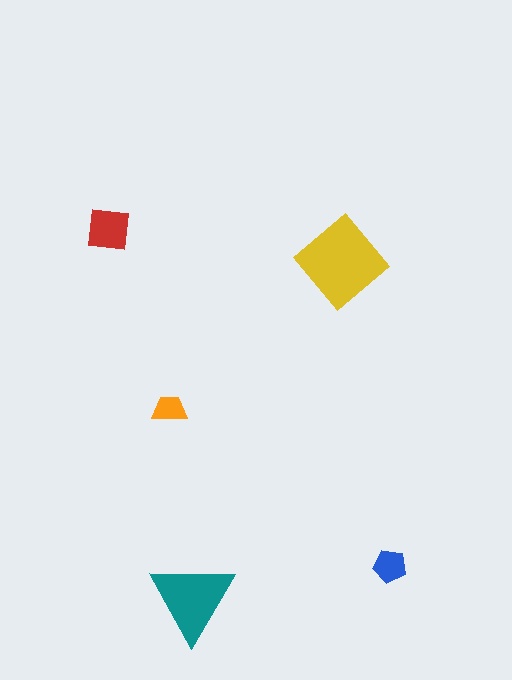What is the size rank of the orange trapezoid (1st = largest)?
5th.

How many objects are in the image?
There are 5 objects in the image.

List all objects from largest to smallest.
The yellow diamond, the teal triangle, the red square, the blue pentagon, the orange trapezoid.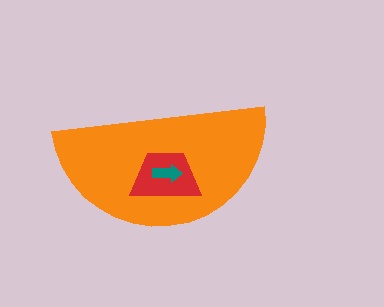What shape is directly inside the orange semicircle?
The red trapezoid.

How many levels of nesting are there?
3.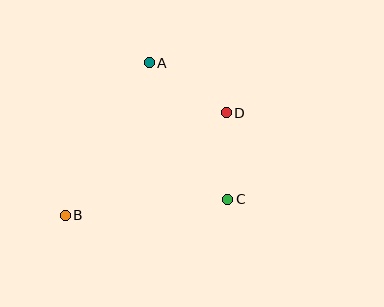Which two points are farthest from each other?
Points B and D are farthest from each other.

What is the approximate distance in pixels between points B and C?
The distance between B and C is approximately 163 pixels.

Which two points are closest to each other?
Points C and D are closest to each other.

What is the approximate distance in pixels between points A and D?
The distance between A and D is approximately 92 pixels.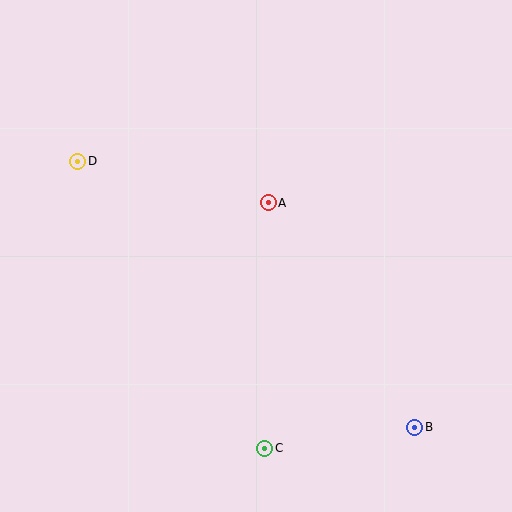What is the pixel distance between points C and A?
The distance between C and A is 245 pixels.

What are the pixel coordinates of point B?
Point B is at (415, 427).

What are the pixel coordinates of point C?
Point C is at (265, 448).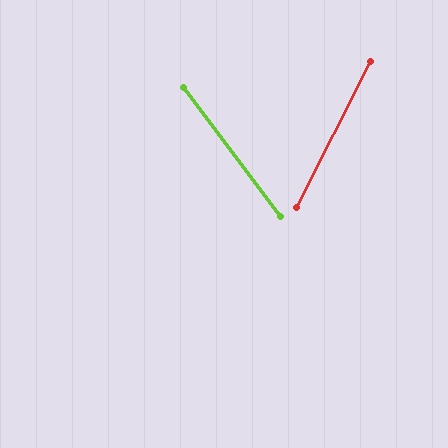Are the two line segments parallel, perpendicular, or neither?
Neither parallel nor perpendicular — they differ by about 63°.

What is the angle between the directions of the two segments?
Approximately 63 degrees.